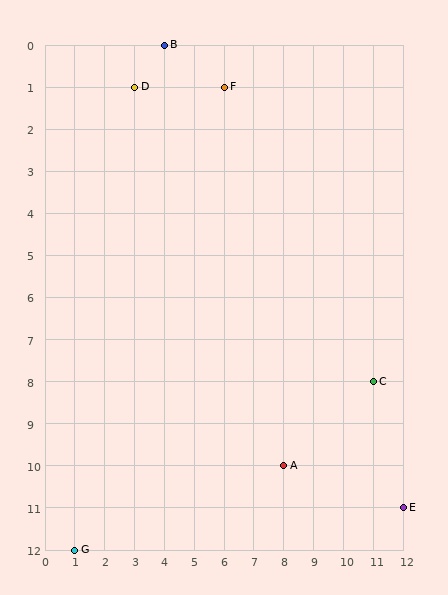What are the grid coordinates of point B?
Point B is at grid coordinates (4, 0).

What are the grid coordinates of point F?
Point F is at grid coordinates (6, 1).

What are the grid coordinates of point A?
Point A is at grid coordinates (8, 10).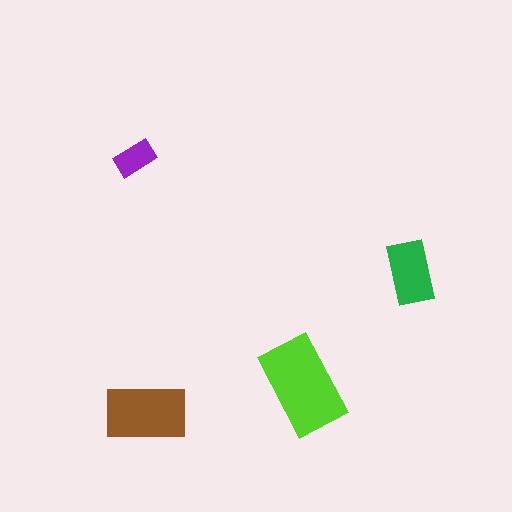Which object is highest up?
The purple rectangle is topmost.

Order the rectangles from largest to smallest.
the lime one, the brown one, the green one, the purple one.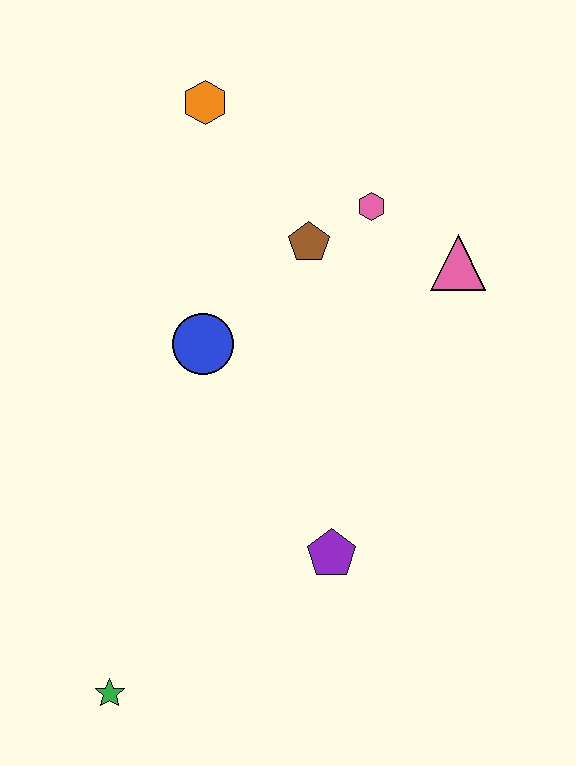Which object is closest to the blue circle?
The brown pentagon is closest to the blue circle.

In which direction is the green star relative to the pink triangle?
The green star is below the pink triangle.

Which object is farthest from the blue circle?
The green star is farthest from the blue circle.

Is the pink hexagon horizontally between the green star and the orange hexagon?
No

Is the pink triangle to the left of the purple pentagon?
No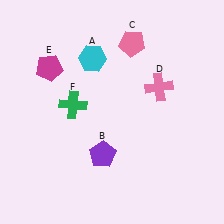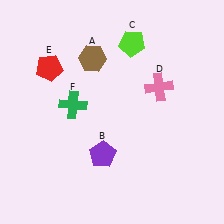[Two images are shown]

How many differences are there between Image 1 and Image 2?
There are 3 differences between the two images.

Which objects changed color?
A changed from cyan to brown. C changed from pink to lime. E changed from magenta to red.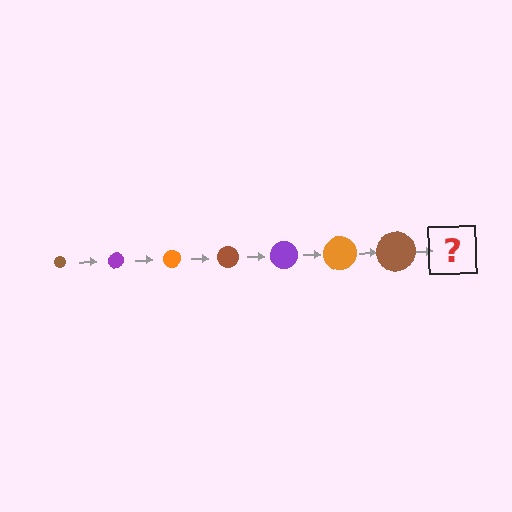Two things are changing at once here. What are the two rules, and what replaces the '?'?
The two rules are that the circle grows larger each step and the color cycles through brown, purple, and orange. The '?' should be a purple circle, larger than the previous one.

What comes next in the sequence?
The next element should be a purple circle, larger than the previous one.